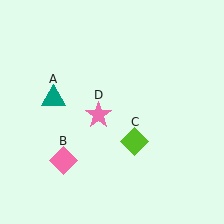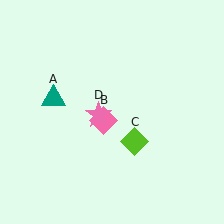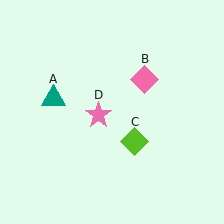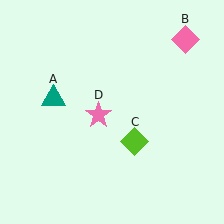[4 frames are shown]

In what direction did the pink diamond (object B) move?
The pink diamond (object B) moved up and to the right.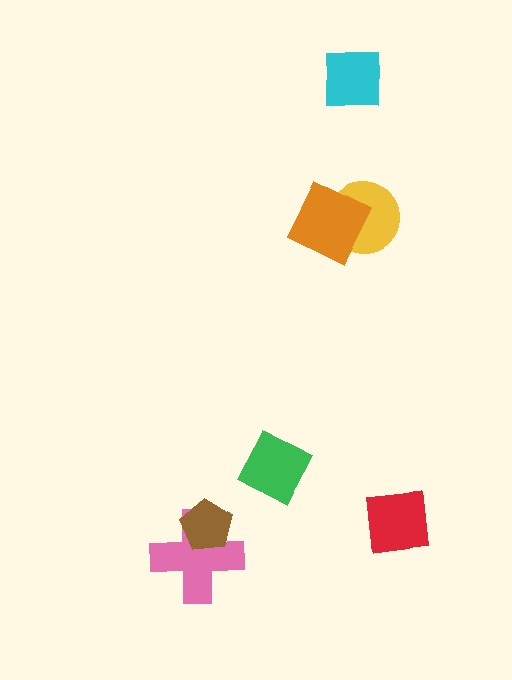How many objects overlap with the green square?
0 objects overlap with the green square.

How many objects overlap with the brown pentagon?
1 object overlaps with the brown pentagon.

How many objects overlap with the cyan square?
0 objects overlap with the cyan square.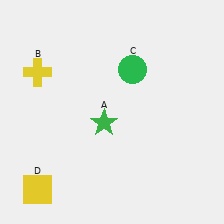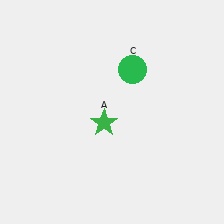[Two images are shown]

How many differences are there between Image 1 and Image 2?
There are 2 differences between the two images.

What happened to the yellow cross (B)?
The yellow cross (B) was removed in Image 2. It was in the top-left area of Image 1.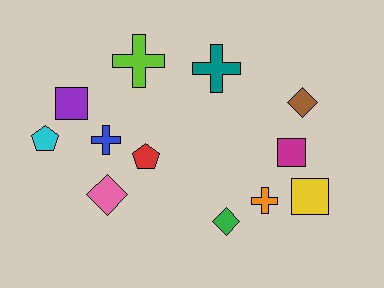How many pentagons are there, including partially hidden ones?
There are 2 pentagons.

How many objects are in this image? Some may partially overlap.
There are 12 objects.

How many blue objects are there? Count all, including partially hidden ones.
There is 1 blue object.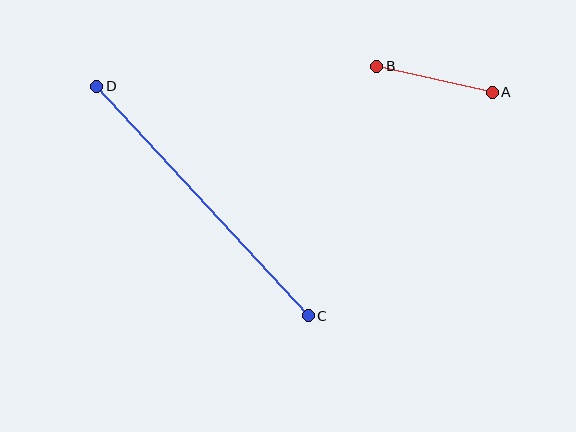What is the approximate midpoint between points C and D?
The midpoint is at approximately (202, 201) pixels.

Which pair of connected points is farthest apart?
Points C and D are farthest apart.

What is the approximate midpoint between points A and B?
The midpoint is at approximately (434, 79) pixels.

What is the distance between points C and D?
The distance is approximately 312 pixels.